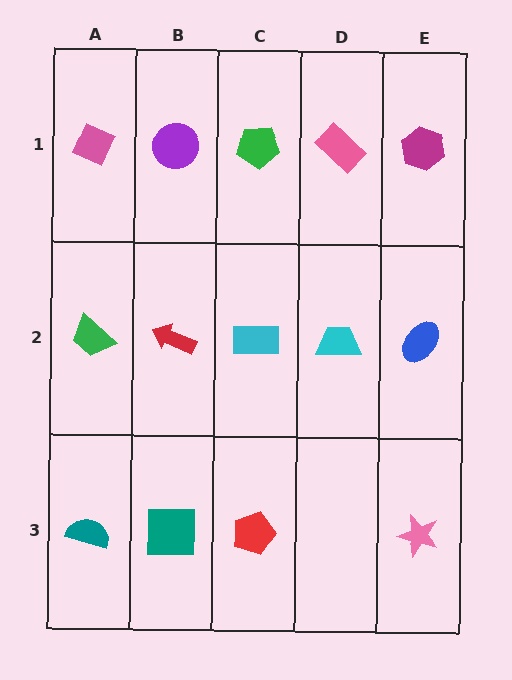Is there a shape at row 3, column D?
No, that cell is empty.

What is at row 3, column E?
A pink star.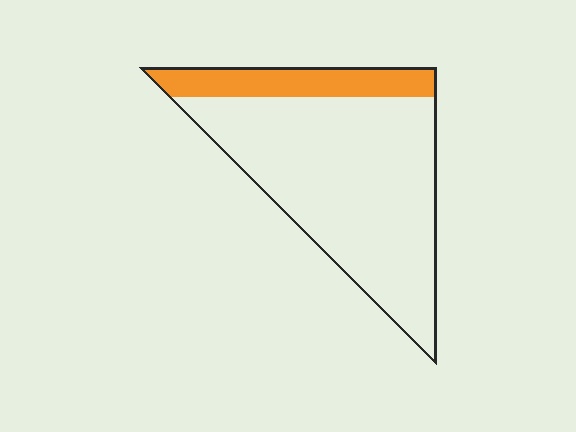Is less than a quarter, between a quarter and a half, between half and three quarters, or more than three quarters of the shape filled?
Less than a quarter.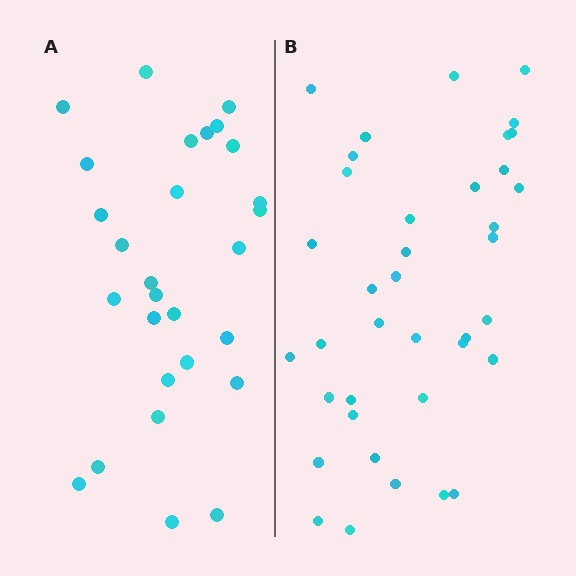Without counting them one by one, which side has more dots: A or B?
Region B (the right region) has more dots.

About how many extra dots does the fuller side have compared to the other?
Region B has roughly 10 or so more dots than region A.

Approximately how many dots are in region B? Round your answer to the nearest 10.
About 40 dots. (The exact count is 38, which rounds to 40.)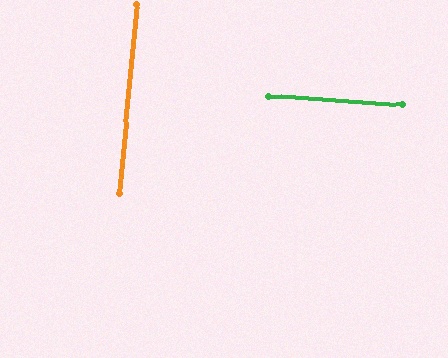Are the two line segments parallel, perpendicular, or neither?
Perpendicular — they meet at approximately 89°.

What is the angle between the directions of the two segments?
Approximately 89 degrees.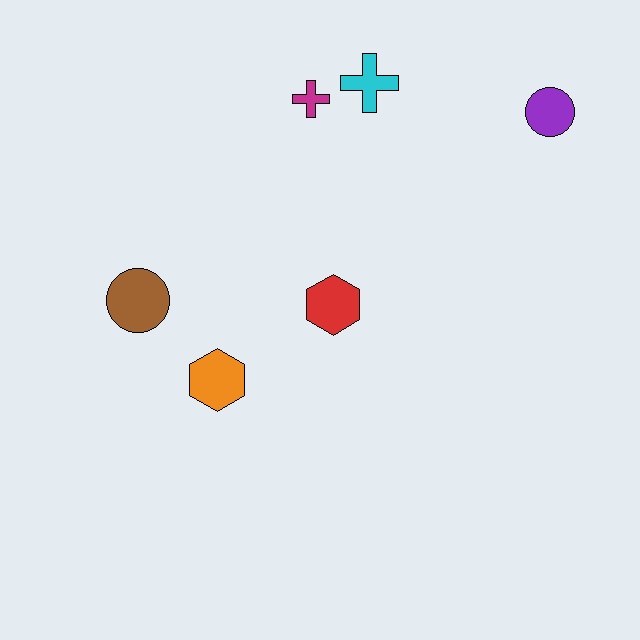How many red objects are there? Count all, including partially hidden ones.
There is 1 red object.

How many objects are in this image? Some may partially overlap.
There are 6 objects.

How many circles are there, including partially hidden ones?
There are 2 circles.